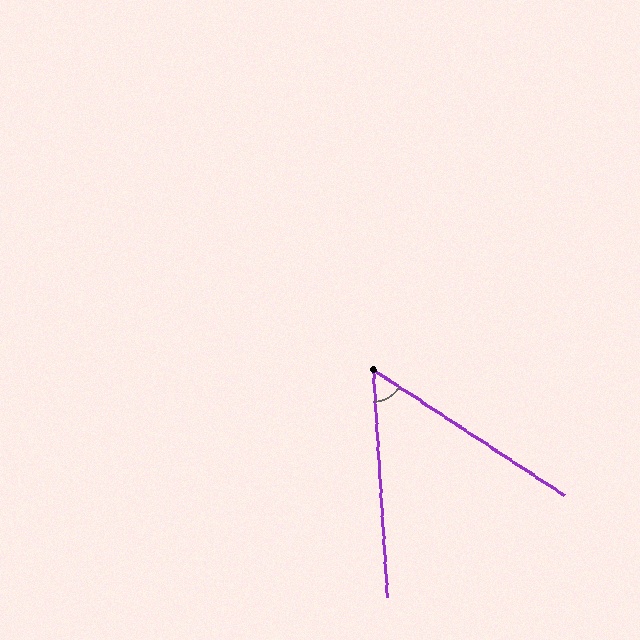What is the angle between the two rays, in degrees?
Approximately 53 degrees.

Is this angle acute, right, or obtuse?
It is acute.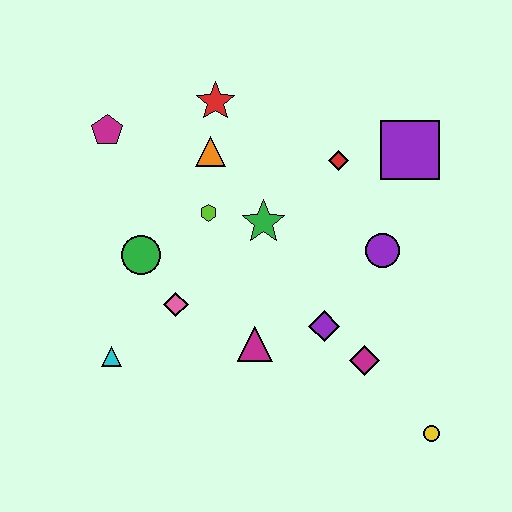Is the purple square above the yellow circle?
Yes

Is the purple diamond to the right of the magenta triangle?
Yes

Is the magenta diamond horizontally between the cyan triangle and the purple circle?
Yes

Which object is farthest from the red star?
The yellow circle is farthest from the red star.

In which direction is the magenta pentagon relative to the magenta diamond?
The magenta pentagon is to the left of the magenta diamond.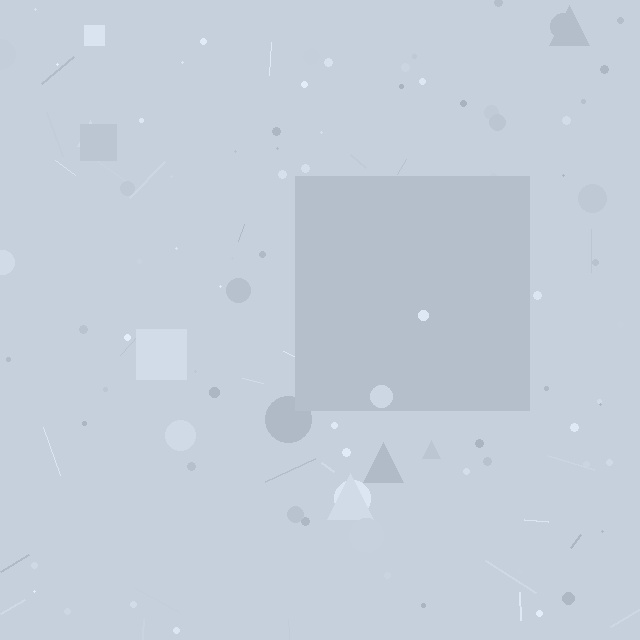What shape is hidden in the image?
A square is hidden in the image.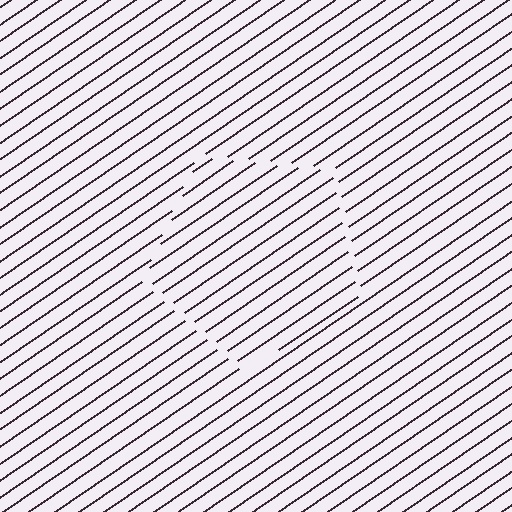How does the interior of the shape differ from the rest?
The interior of the shape contains the same grating, shifted by half a period — the contour is defined by the phase discontinuity where line-ends from the inner and outer gratings abut.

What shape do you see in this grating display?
An illusory pentagon. The interior of the shape contains the same grating, shifted by half a period — the contour is defined by the phase discontinuity where line-ends from the inner and outer gratings abut.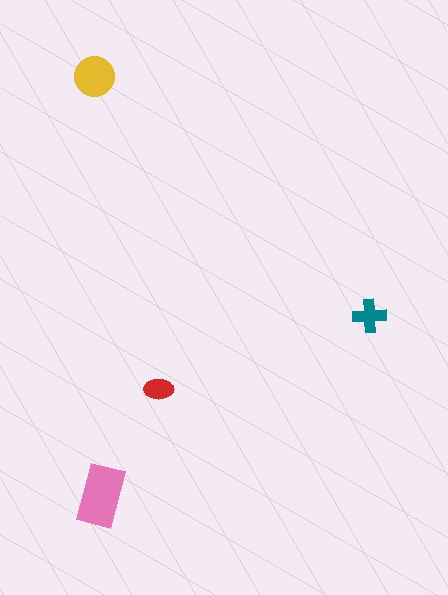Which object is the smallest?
The red ellipse.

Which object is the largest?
The pink rectangle.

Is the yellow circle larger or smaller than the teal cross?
Larger.